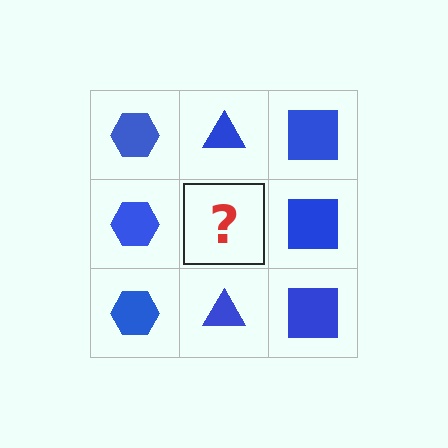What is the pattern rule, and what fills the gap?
The rule is that each column has a consistent shape. The gap should be filled with a blue triangle.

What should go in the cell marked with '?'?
The missing cell should contain a blue triangle.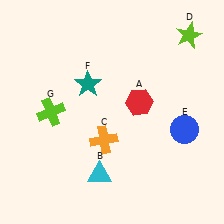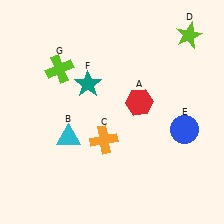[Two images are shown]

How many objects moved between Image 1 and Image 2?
2 objects moved between the two images.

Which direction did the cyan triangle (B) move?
The cyan triangle (B) moved up.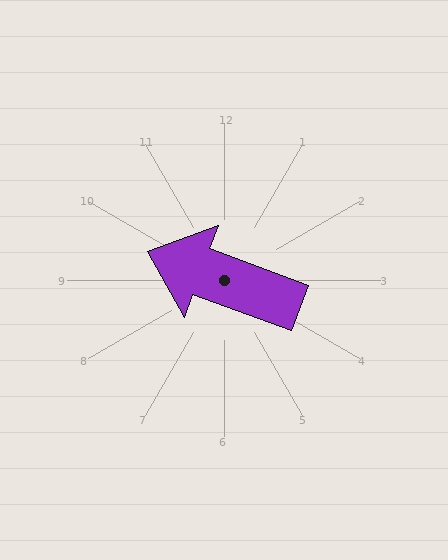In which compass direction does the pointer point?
West.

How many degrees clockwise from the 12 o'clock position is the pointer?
Approximately 290 degrees.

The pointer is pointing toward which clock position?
Roughly 10 o'clock.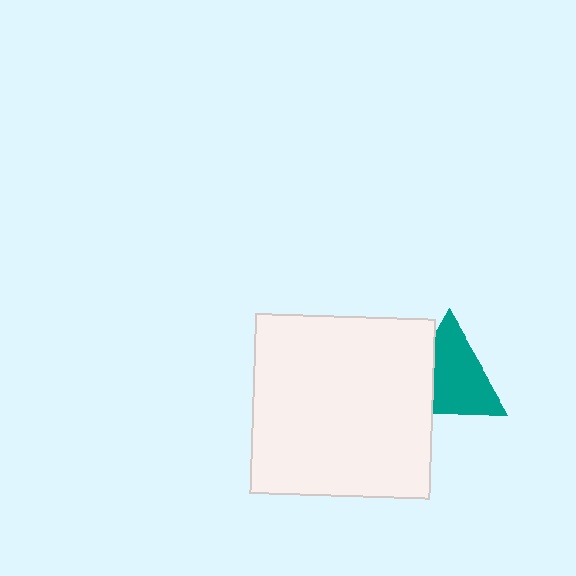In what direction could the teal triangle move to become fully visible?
The teal triangle could move right. That would shift it out from behind the white square entirely.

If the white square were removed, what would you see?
You would see the complete teal triangle.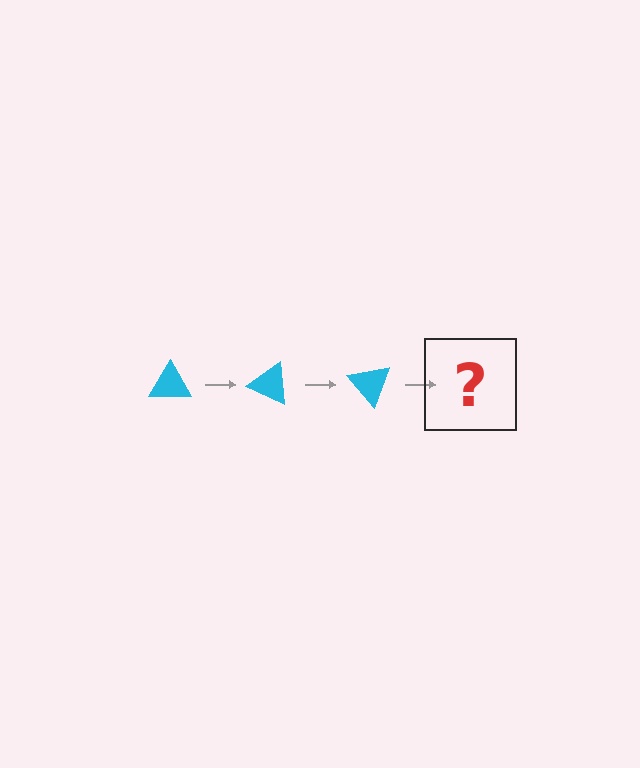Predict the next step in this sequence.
The next step is a cyan triangle rotated 75 degrees.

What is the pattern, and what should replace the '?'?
The pattern is that the triangle rotates 25 degrees each step. The '?' should be a cyan triangle rotated 75 degrees.